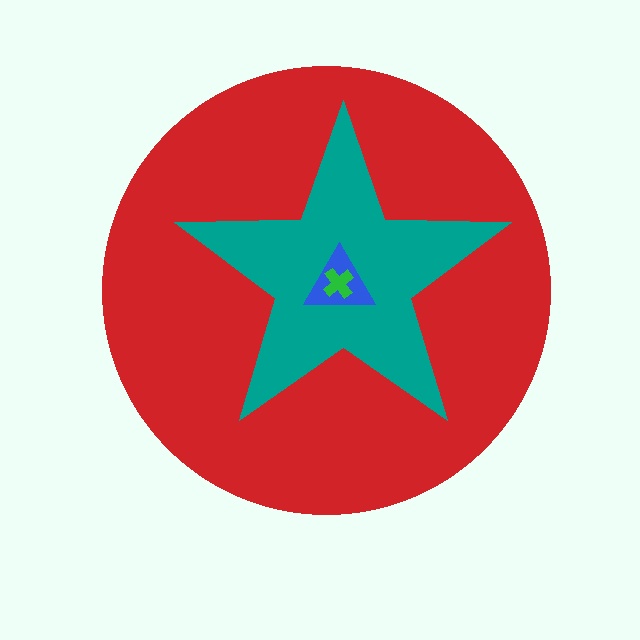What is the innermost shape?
The green cross.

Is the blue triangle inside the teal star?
Yes.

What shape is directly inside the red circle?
The teal star.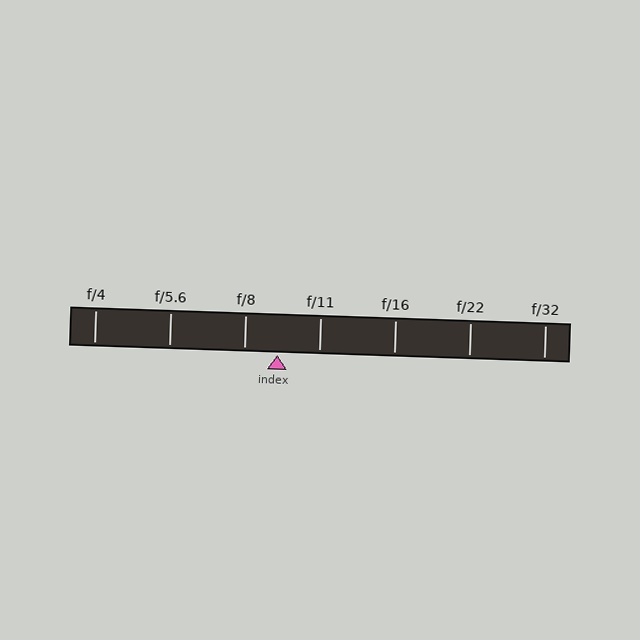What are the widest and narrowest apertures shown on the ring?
The widest aperture shown is f/4 and the narrowest is f/32.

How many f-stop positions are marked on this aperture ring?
There are 7 f-stop positions marked.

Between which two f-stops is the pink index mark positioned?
The index mark is between f/8 and f/11.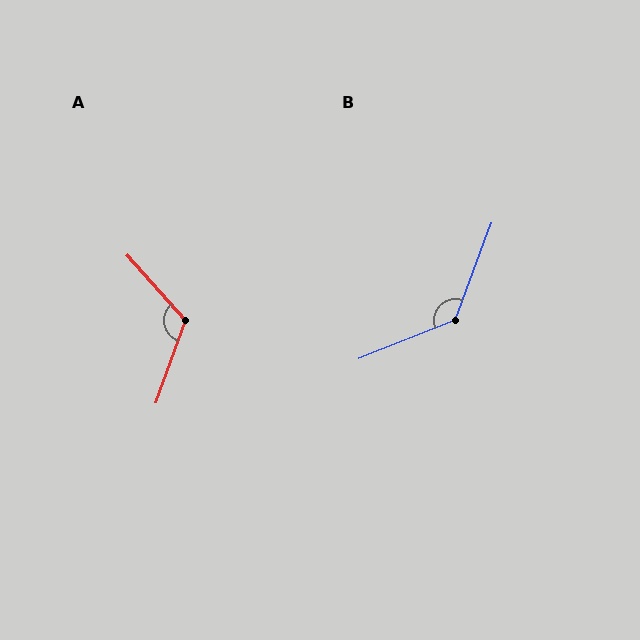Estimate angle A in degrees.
Approximately 119 degrees.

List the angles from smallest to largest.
A (119°), B (132°).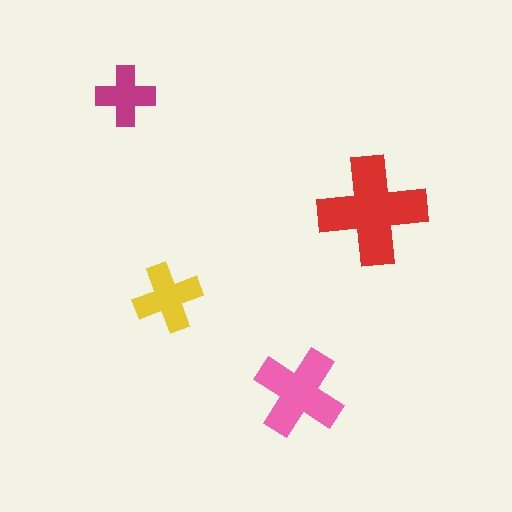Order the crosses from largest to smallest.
the red one, the pink one, the yellow one, the magenta one.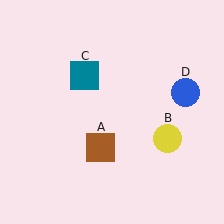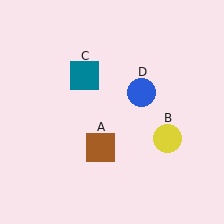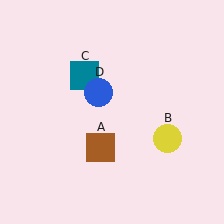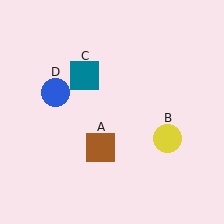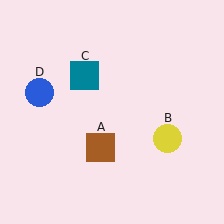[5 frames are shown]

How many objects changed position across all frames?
1 object changed position: blue circle (object D).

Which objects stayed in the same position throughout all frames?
Brown square (object A) and yellow circle (object B) and teal square (object C) remained stationary.